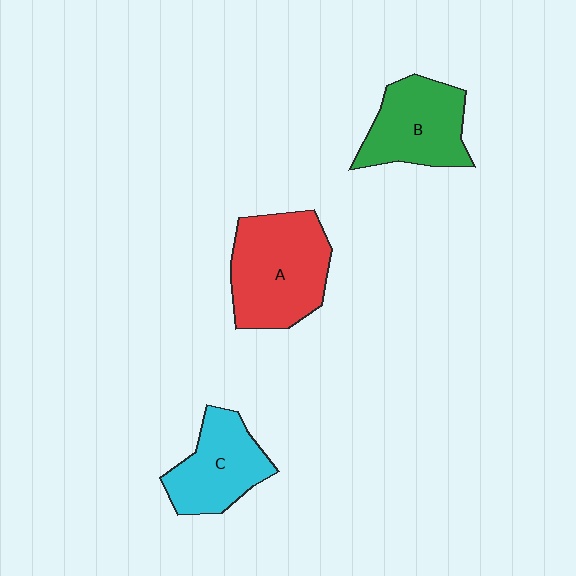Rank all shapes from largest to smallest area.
From largest to smallest: A (red), B (green), C (cyan).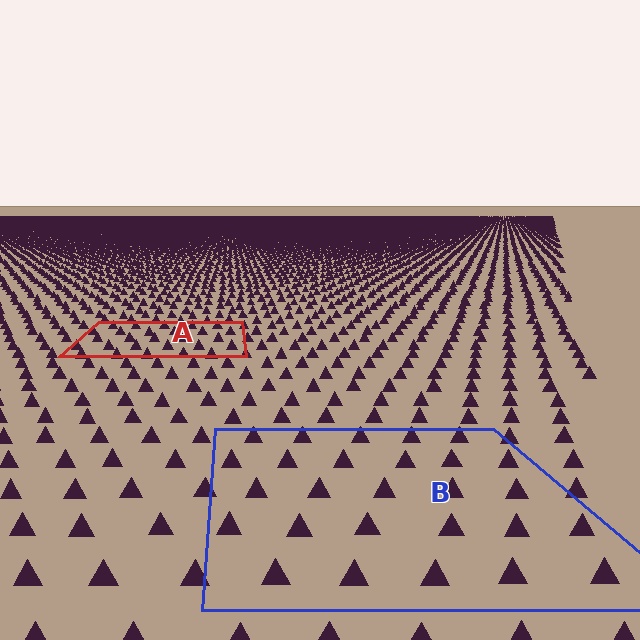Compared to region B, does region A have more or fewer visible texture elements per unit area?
Region A has more texture elements per unit area — they are packed more densely because it is farther away.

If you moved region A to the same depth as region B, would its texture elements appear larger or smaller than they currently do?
They would appear larger. At a closer depth, the same texture elements are projected at a bigger on-screen size.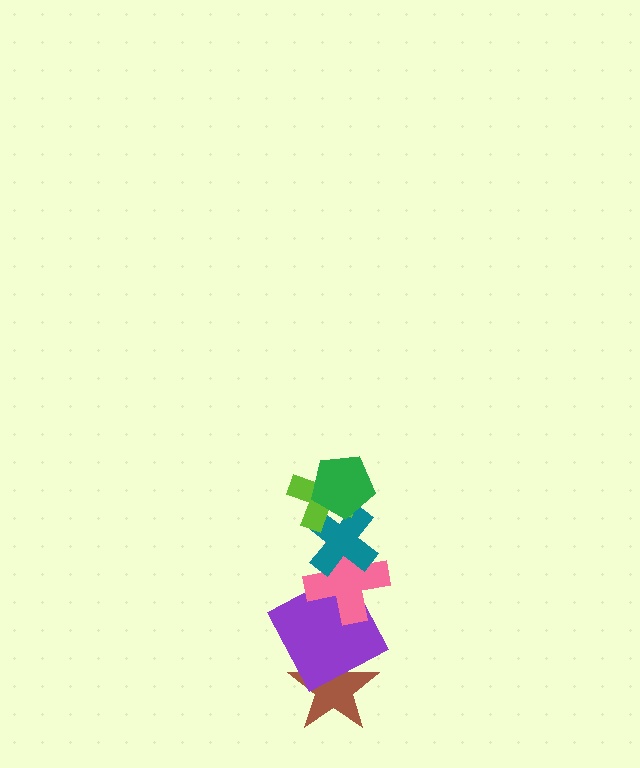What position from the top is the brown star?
The brown star is 6th from the top.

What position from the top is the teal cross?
The teal cross is 3rd from the top.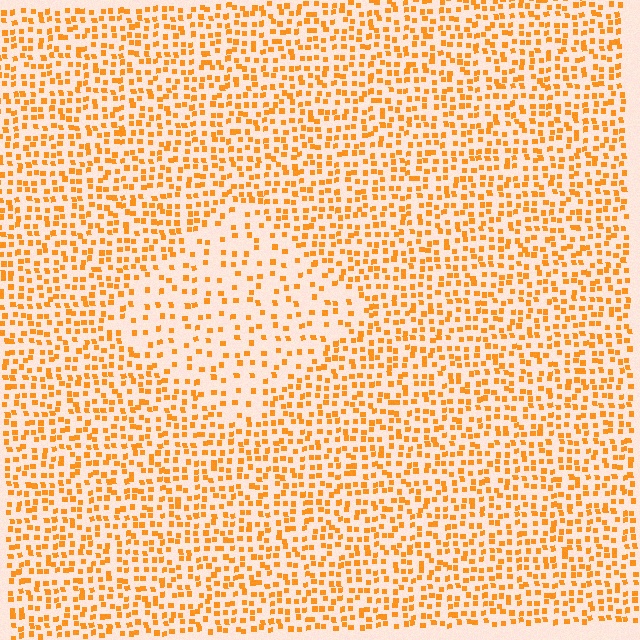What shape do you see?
I see a diamond.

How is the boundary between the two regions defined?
The boundary is defined by a change in element density (approximately 2.1x ratio). All elements are the same color, size, and shape.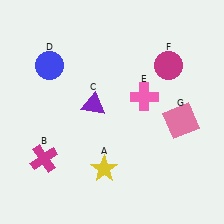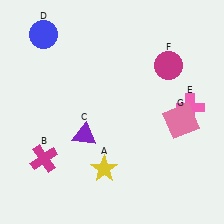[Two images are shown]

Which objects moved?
The objects that moved are: the purple triangle (C), the blue circle (D), the pink cross (E).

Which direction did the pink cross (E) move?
The pink cross (E) moved right.